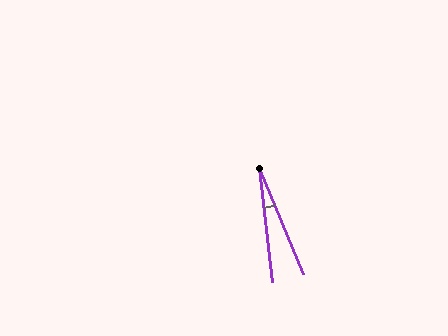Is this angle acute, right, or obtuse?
It is acute.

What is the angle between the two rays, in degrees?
Approximately 16 degrees.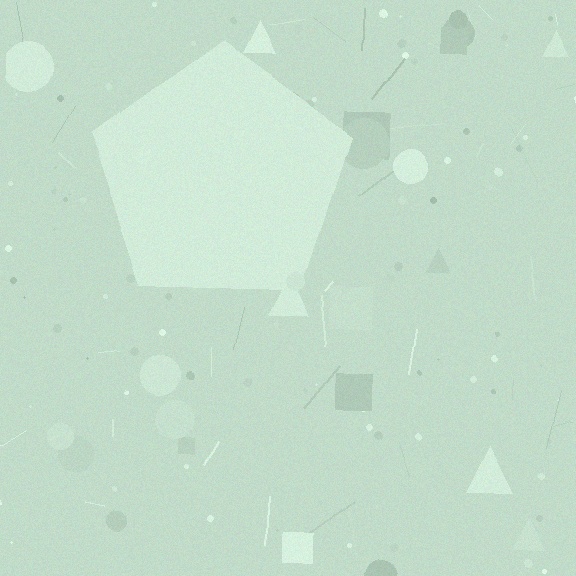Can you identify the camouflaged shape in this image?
The camouflaged shape is a pentagon.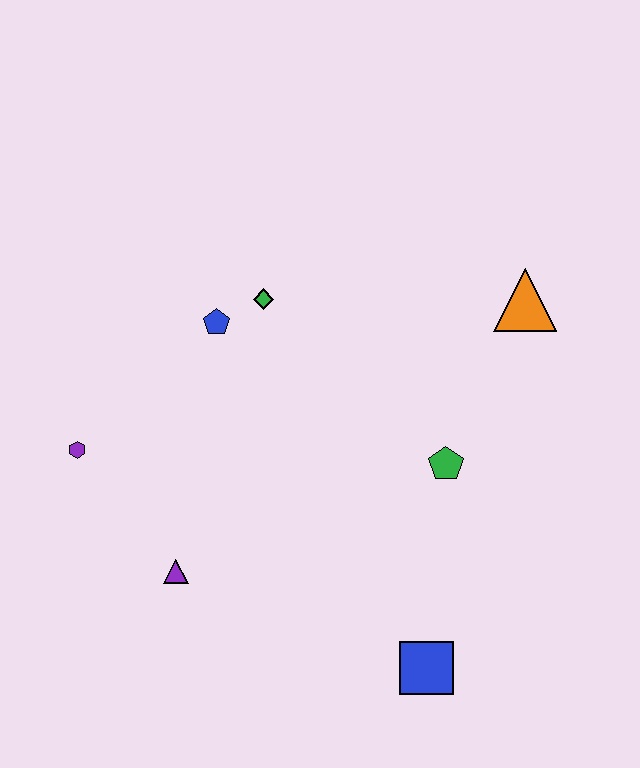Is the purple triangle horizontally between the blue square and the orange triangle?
No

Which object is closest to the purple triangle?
The purple hexagon is closest to the purple triangle.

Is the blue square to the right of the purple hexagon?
Yes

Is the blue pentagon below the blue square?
No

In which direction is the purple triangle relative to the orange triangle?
The purple triangle is to the left of the orange triangle.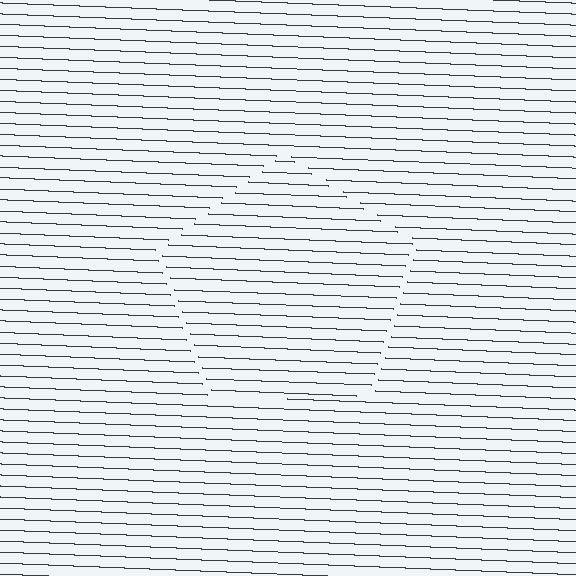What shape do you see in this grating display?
An illusory pentagon. The interior of the shape contains the same grating, shifted by half a period — the contour is defined by the phase discontinuity where line-ends from the inner and outer gratings abut.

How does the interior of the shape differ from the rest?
The interior of the shape contains the same grating, shifted by half a period — the contour is defined by the phase discontinuity where line-ends from the inner and outer gratings abut.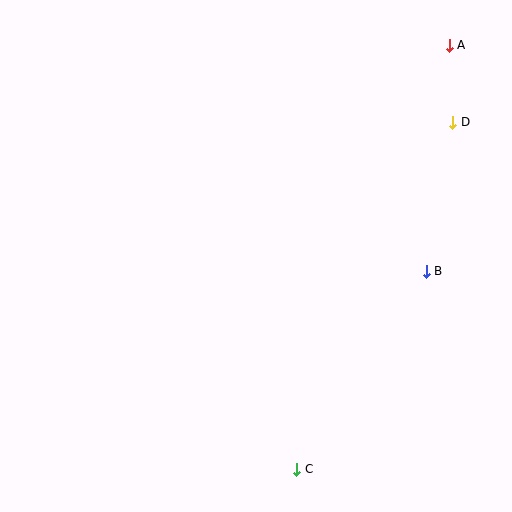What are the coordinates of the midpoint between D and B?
The midpoint between D and B is at (440, 197).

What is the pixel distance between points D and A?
The distance between D and A is 77 pixels.